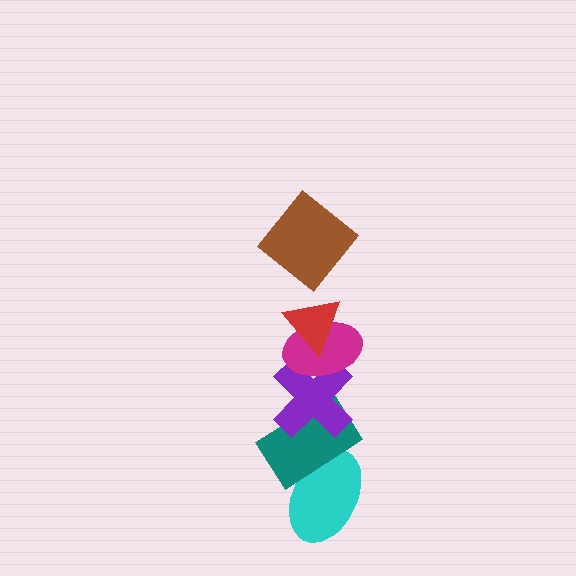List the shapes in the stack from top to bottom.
From top to bottom: the brown diamond, the red triangle, the magenta ellipse, the purple cross, the teal rectangle, the cyan ellipse.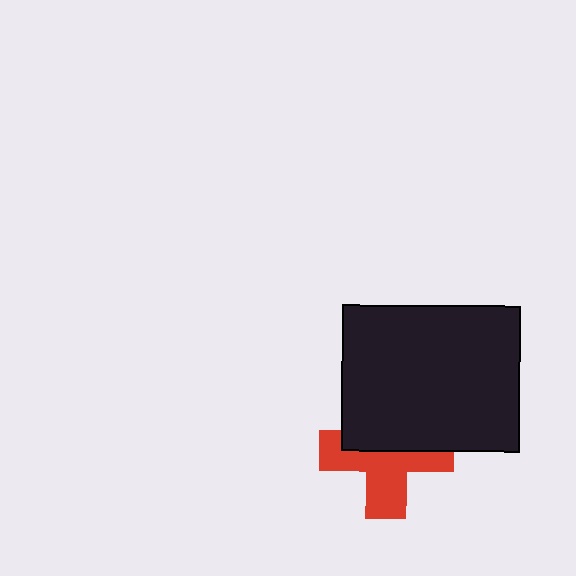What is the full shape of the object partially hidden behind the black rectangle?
The partially hidden object is a red cross.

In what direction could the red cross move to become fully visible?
The red cross could move down. That would shift it out from behind the black rectangle entirely.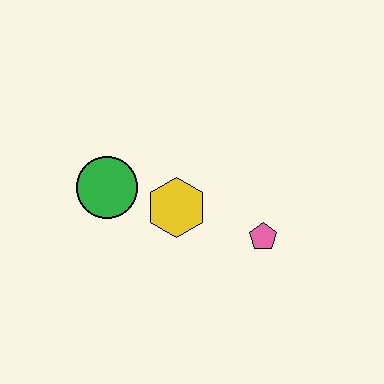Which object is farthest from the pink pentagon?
The green circle is farthest from the pink pentagon.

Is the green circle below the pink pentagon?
No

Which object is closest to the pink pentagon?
The yellow hexagon is closest to the pink pentagon.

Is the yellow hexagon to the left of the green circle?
No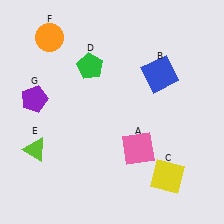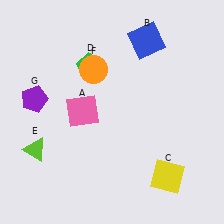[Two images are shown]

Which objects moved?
The objects that moved are: the pink square (A), the blue square (B), the orange circle (F).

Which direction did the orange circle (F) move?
The orange circle (F) moved right.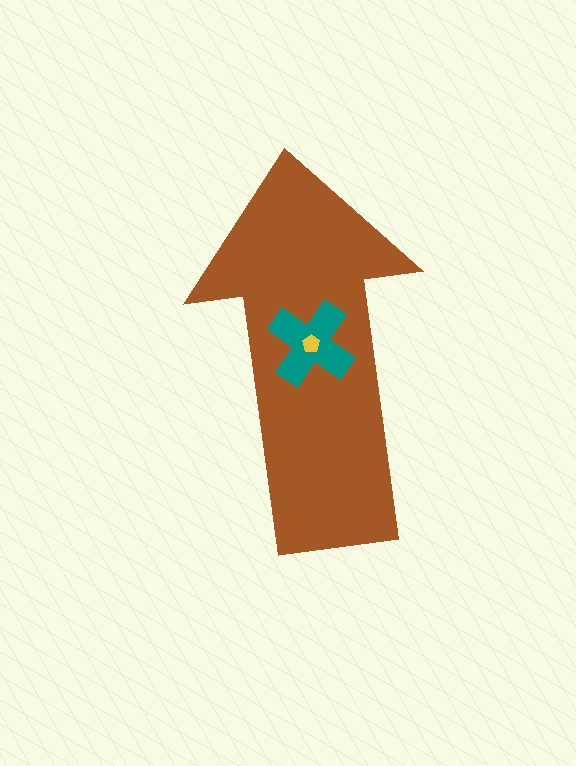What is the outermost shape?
The brown arrow.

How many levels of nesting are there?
3.